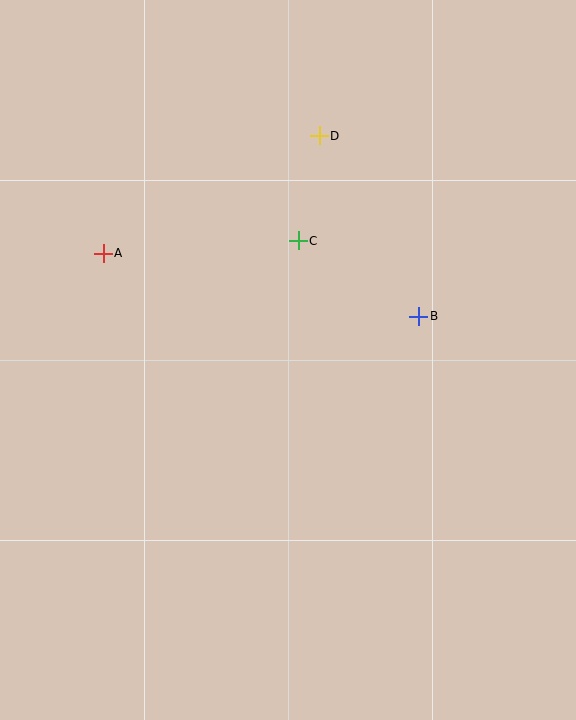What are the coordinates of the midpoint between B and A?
The midpoint between B and A is at (261, 285).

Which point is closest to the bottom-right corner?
Point B is closest to the bottom-right corner.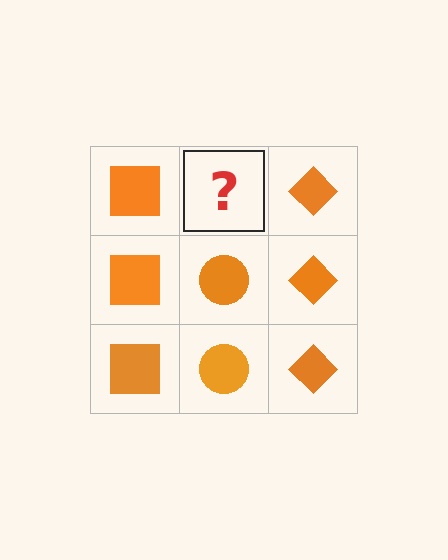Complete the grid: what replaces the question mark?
The question mark should be replaced with an orange circle.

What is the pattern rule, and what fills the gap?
The rule is that each column has a consistent shape. The gap should be filled with an orange circle.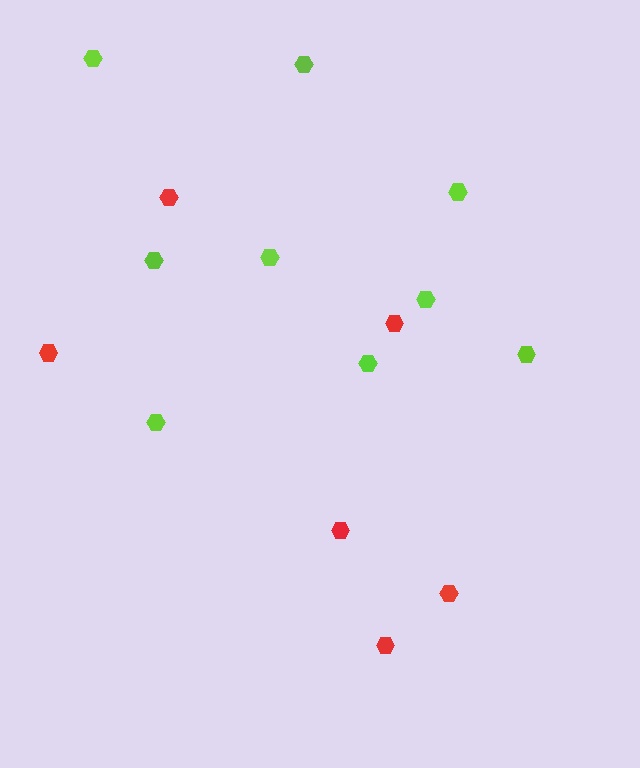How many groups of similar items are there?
There are 2 groups: one group of red hexagons (6) and one group of lime hexagons (9).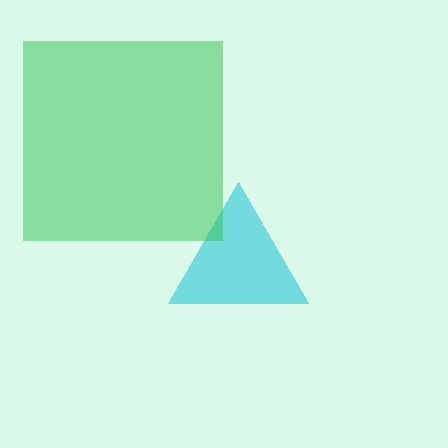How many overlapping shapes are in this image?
There are 2 overlapping shapes in the image.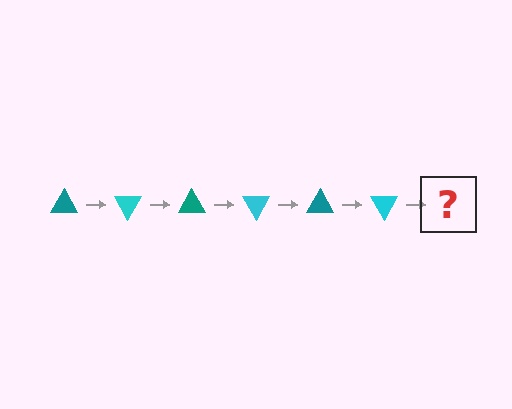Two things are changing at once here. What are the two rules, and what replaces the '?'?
The two rules are that it rotates 60 degrees each step and the color cycles through teal and cyan. The '?' should be a teal triangle, rotated 360 degrees from the start.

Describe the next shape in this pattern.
It should be a teal triangle, rotated 360 degrees from the start.